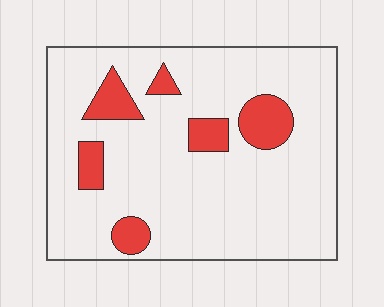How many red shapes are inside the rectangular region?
6.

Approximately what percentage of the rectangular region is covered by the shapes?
Approximately 15%.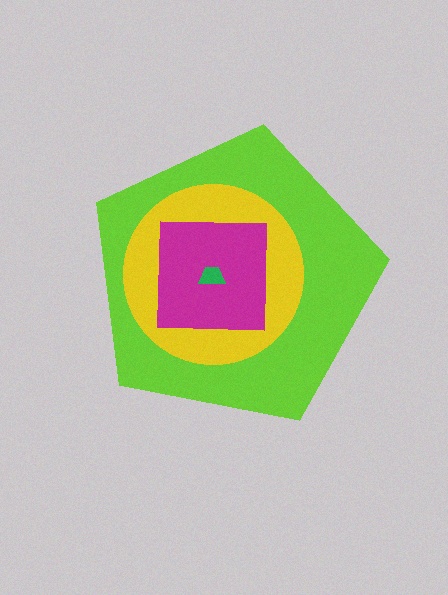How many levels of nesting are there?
4.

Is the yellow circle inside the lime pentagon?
Yes.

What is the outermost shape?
The lime pentagon.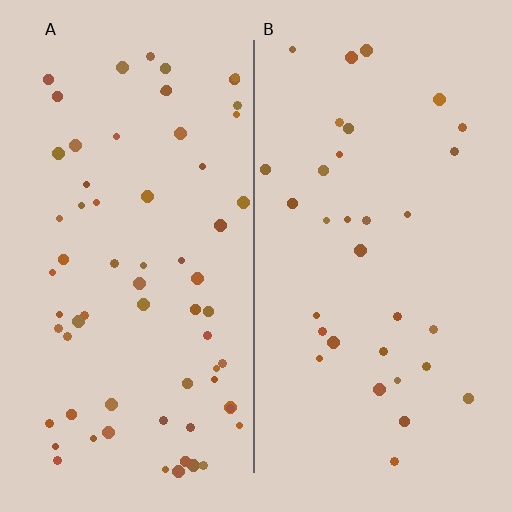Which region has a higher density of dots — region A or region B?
A (the left).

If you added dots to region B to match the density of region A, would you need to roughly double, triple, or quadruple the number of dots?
Approximately double.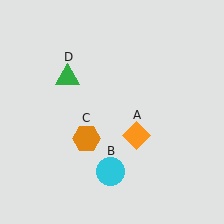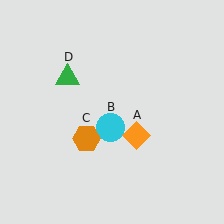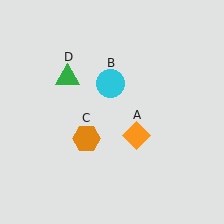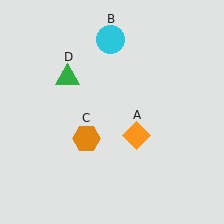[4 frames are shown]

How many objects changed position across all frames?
1 object changed position: cyan circle (object B).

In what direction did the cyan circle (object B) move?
The cyan circle (object B) moved up.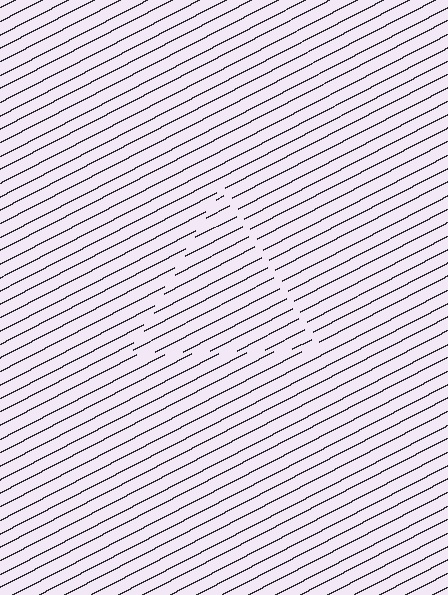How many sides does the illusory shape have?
3 sides — the line-ends trace a triangle.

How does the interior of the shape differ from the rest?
The interior of the shape contains the same grating, shifted by half a period — the contour is defined by the phase discontinuity where line-ends from the inner and outer gratings abut.